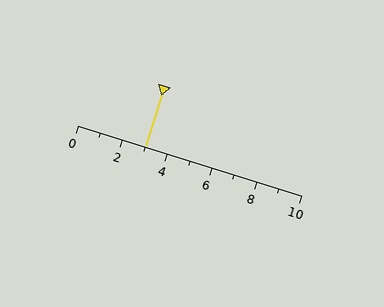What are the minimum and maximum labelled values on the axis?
The axis runs from 0 to 10.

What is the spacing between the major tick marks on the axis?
The major ticks are spaced 2 apart.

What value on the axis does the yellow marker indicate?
The marker indicates approximately 3.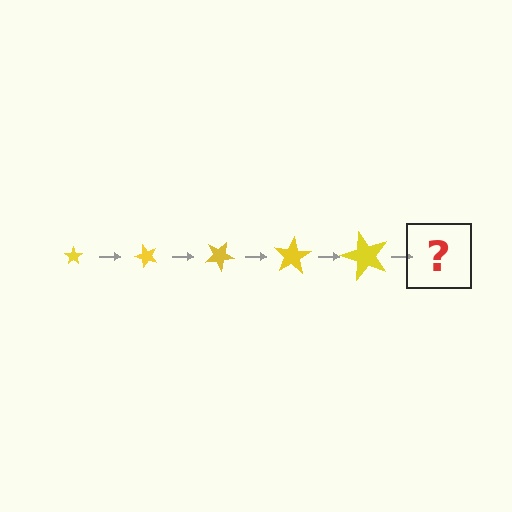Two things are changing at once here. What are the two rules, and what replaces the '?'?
The two rules are that the star grows larger each step and it rotates 50 degrees each step. The '?' should be a star, larger than the previous one and rotated 250 degrees from the start.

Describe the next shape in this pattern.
It should be a star, larger than the previous one and rotated 250 degrees from the start.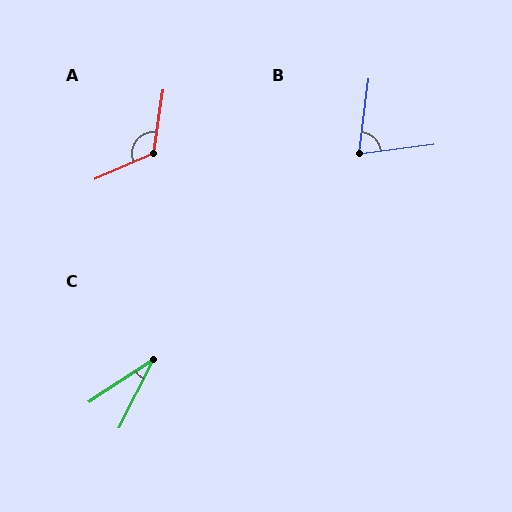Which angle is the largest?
A, at approximately 122 degrees.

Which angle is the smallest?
C, at approximately 30 degrees.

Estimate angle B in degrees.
Approximately 76 degrees.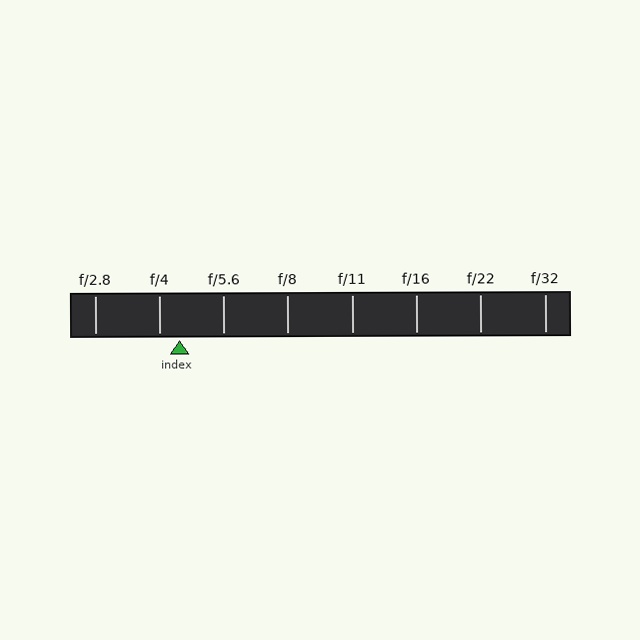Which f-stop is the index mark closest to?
The index mark is closest to f/4.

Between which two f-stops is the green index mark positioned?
The index mark is between f/4 and f/5.6.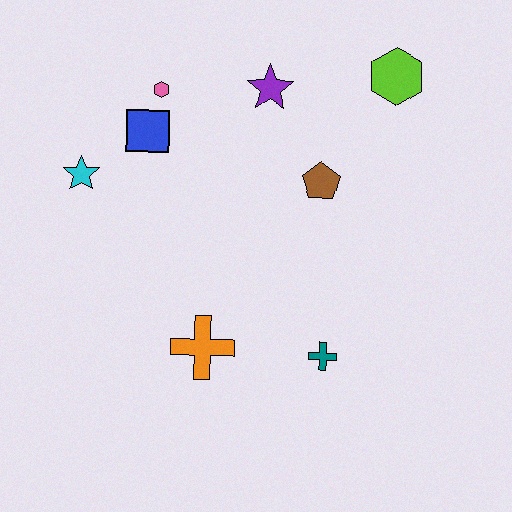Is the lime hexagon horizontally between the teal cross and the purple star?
No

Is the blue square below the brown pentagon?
No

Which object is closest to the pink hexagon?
The blue square is closest to the pink hexagon.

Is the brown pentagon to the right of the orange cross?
Yes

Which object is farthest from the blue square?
The teal cross is farthest from the blue square.